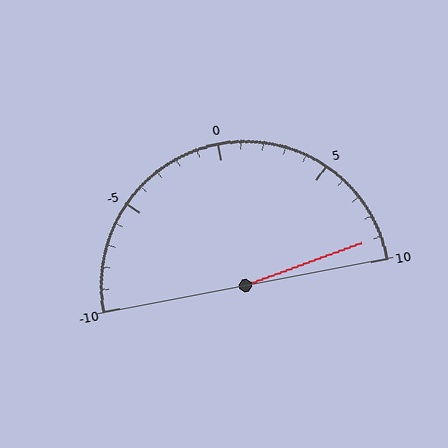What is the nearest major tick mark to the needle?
The nearest major tick mark is 10.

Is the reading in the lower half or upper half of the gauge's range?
The reading is in the upper half of the range (-10 to 10).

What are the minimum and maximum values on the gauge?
The gauge ranges from -10 to 10.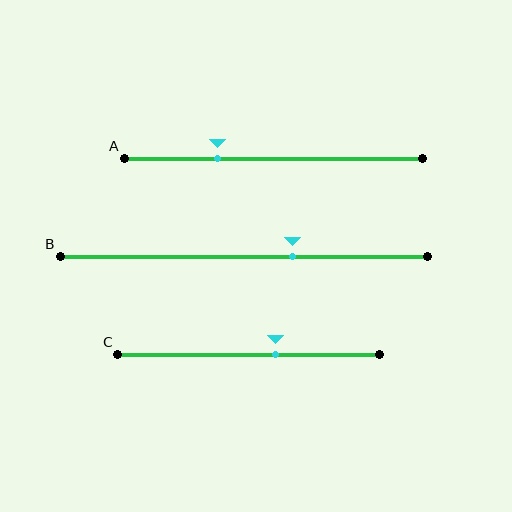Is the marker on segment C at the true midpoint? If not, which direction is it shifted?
No, the marker on segment C is shifted to the right by about 10% of the segment length.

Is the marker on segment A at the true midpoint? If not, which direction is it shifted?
No, the marker on segment A is shifted to the left by about 19% of the segment length.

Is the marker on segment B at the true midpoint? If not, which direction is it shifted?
No, the marker on segment B is shifted to the right by about 13% of the segment length.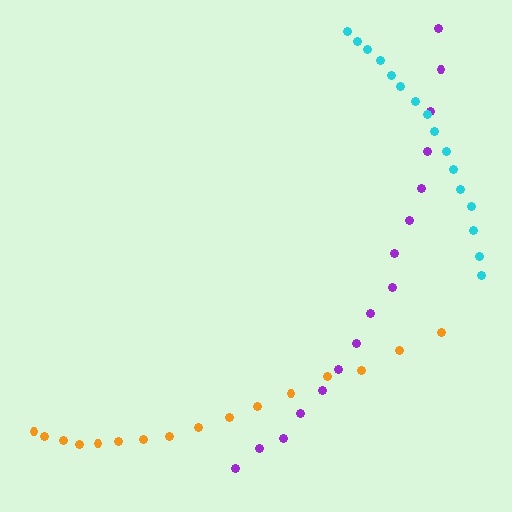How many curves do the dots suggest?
There are 3 distinct paths.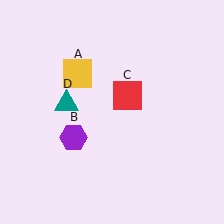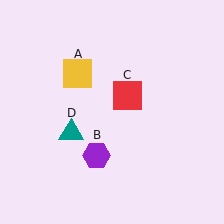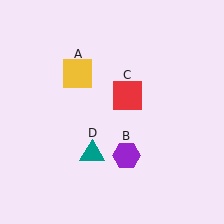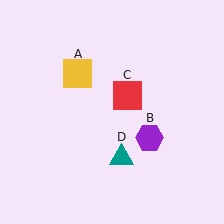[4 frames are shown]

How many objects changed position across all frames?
2 objects changed position: purple hexagon (object B), teal triangle (object D).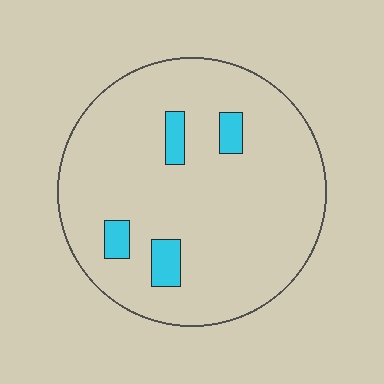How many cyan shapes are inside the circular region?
4.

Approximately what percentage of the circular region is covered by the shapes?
Approximately 10%.